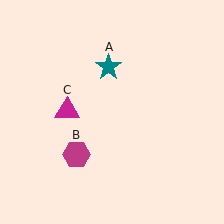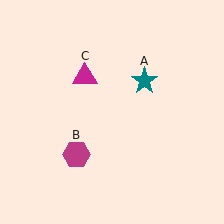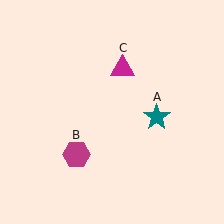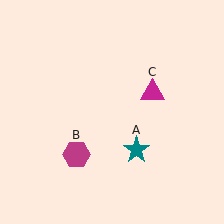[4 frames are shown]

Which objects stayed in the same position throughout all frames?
Magenta hexagon (object B) remained stationary.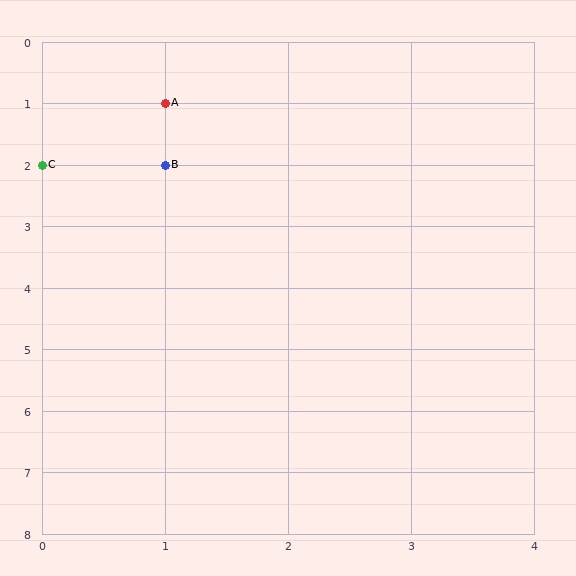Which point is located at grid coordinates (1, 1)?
Point A is at (1, 1).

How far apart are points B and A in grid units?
Points B and A are 1 row apart.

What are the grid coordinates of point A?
Point A is at grid coordinates (1, 1).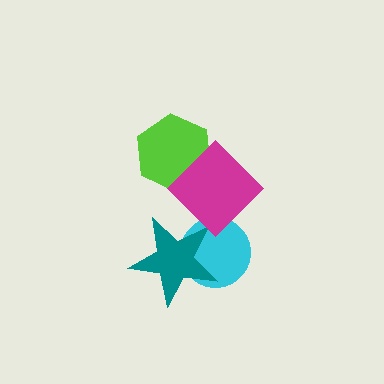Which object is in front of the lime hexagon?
The magenta diamond is in front of the lime hexagon.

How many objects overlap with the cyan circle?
2 objects overlap with the cyan circle.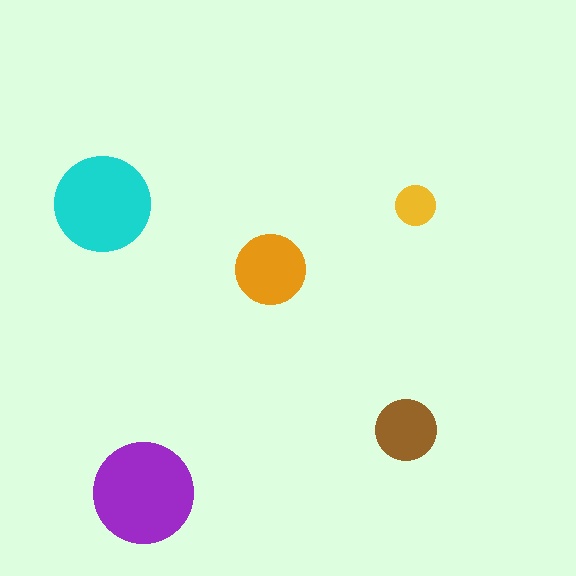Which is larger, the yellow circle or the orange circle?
The orange one.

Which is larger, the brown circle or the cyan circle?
The cyan one.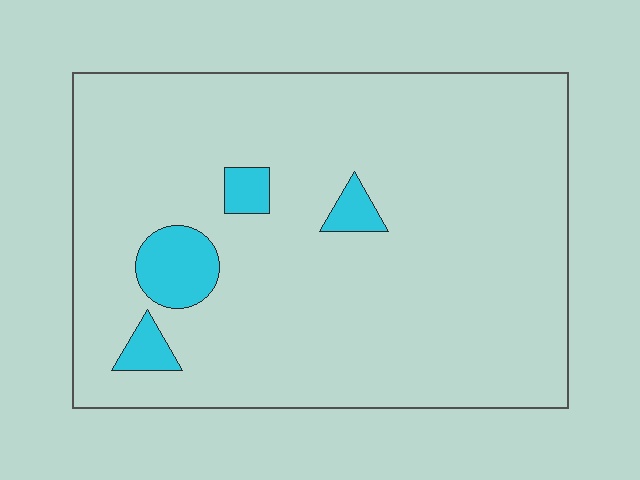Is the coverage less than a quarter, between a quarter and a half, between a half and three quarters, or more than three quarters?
Less than a quarter.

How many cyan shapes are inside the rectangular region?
4.